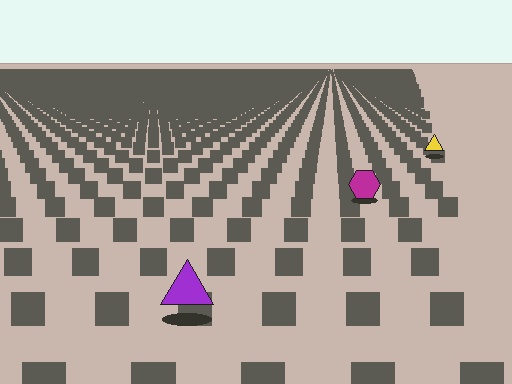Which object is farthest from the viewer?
The yellow triangle is farthest from the viewer. It appears smaller and the ground texture around it is denser.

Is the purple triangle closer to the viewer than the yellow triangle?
Yes. The purple triangle is closer — you can tell from the texture gradient: the ground texture is coarser near it.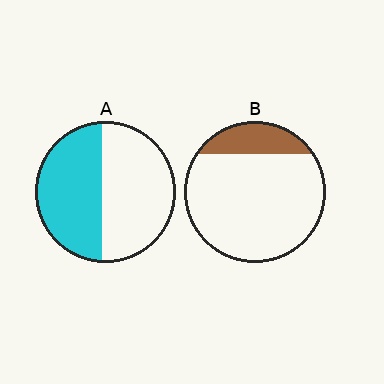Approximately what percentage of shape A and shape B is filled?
A is approximately 45% and B is approximately 20%.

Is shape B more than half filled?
No.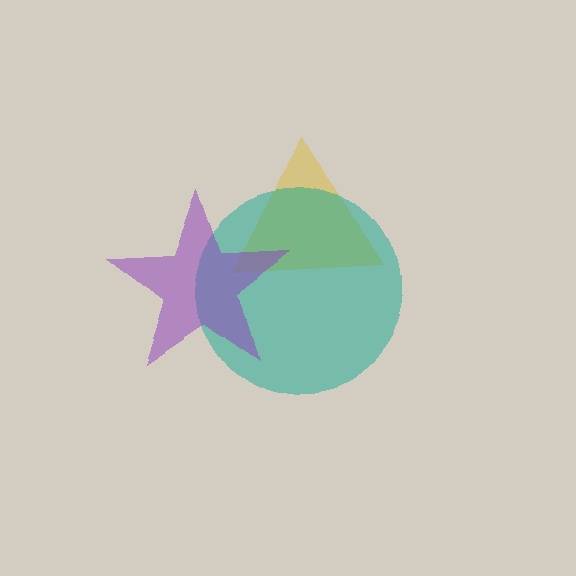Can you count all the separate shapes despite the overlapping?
Yes, there are 3 separate shapes.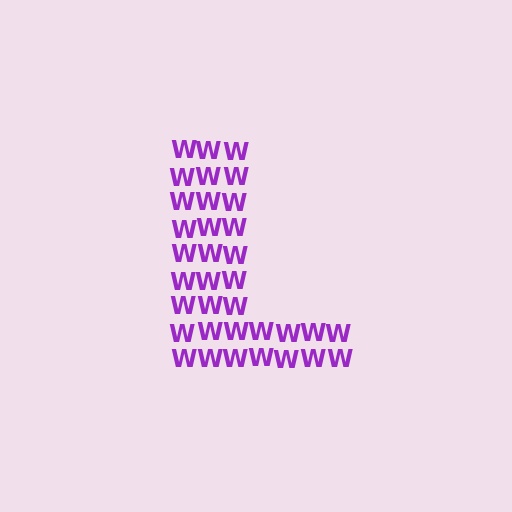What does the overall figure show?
The overall figure shows the letter L.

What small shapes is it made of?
It is made of small letter W's.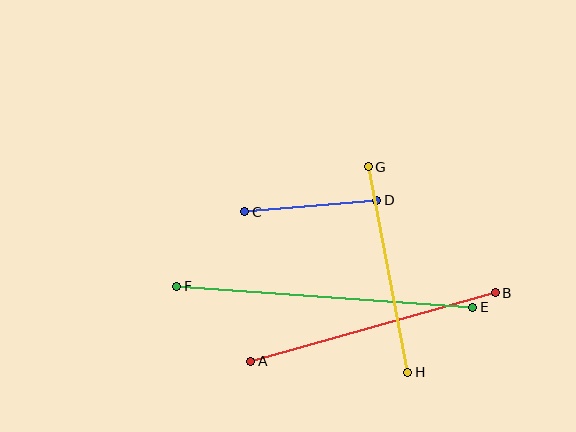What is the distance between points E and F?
The distance is approximately 297 pixels.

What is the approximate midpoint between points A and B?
The midpoint is at approximately (373, 327) pixels.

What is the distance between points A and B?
The distance is approximately 254 pixels.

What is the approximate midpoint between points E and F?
The midpoint is at approximately (325, 297) pixels.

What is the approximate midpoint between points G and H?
The midpoint is at approximately (388, 270) pixels.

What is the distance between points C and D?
The distance is approximately 133 pixels.